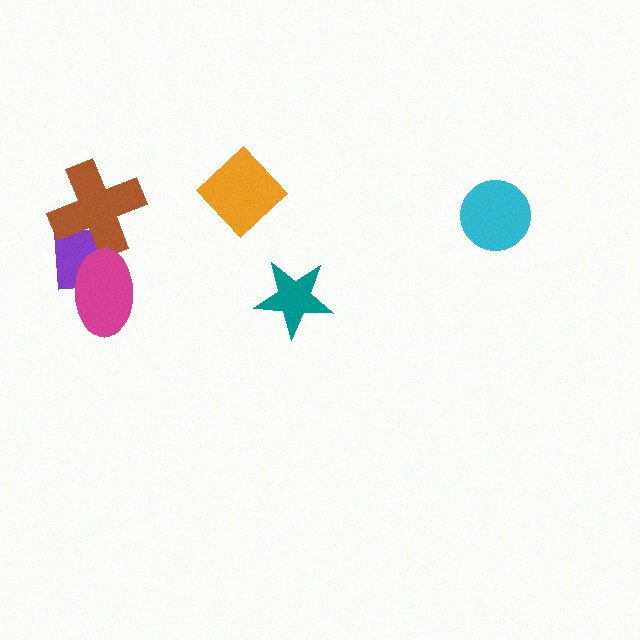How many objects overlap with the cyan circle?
0 objects overlap with the cyan circle.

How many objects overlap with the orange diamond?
0 objects overlap with the orange diamond.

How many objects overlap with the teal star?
0 objects overlap with the teal star.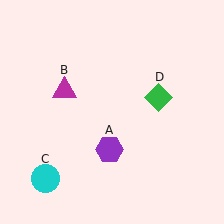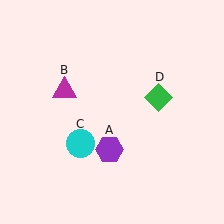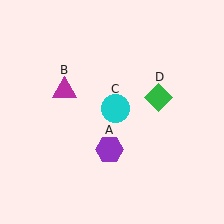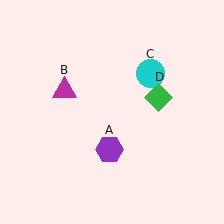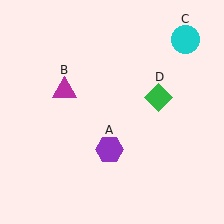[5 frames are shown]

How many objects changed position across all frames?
1 object changed position: cyan circle (object C).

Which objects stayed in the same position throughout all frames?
Purple hexagon (object A) and magenta triangle (object B) and green diamond (object D) remained stationary.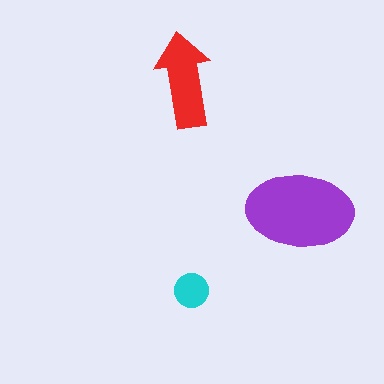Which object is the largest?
The purple ellipse.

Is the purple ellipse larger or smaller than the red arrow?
Larger.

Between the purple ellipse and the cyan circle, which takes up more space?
The purple ellipse.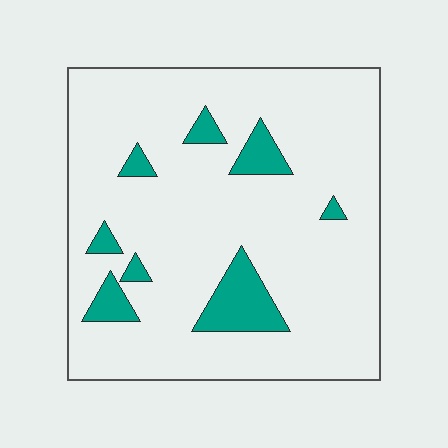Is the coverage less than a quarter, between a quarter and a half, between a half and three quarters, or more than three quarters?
Less than a quarter.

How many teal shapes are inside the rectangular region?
8.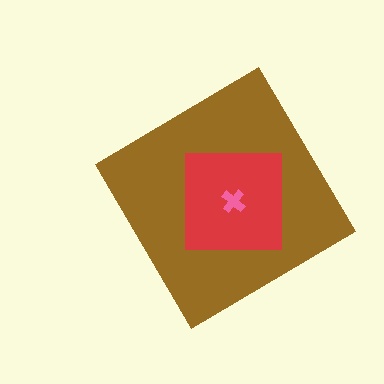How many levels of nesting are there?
3.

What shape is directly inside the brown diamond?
The red square.